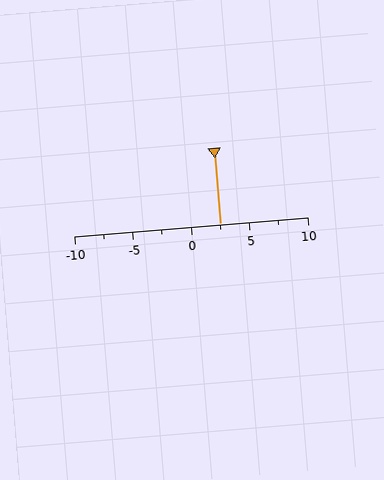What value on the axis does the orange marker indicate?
The marker indicates approximately 2.5.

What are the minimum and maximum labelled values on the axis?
The axis runs from -10 to 10.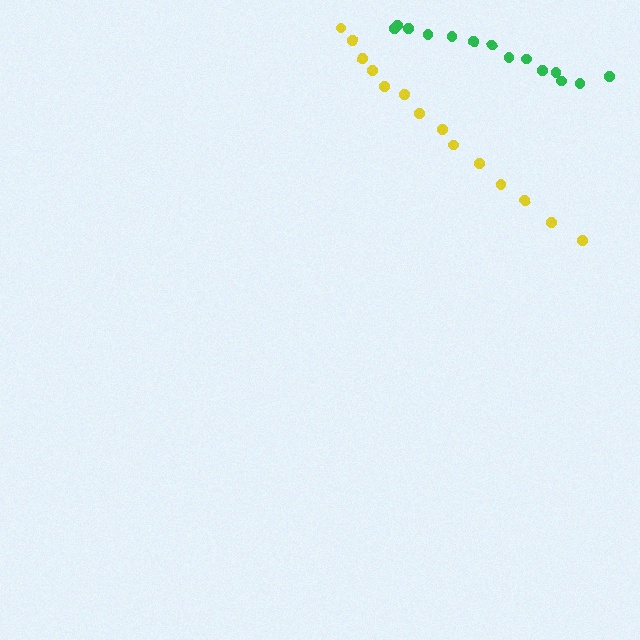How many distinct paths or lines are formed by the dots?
There are 2 distinct paths.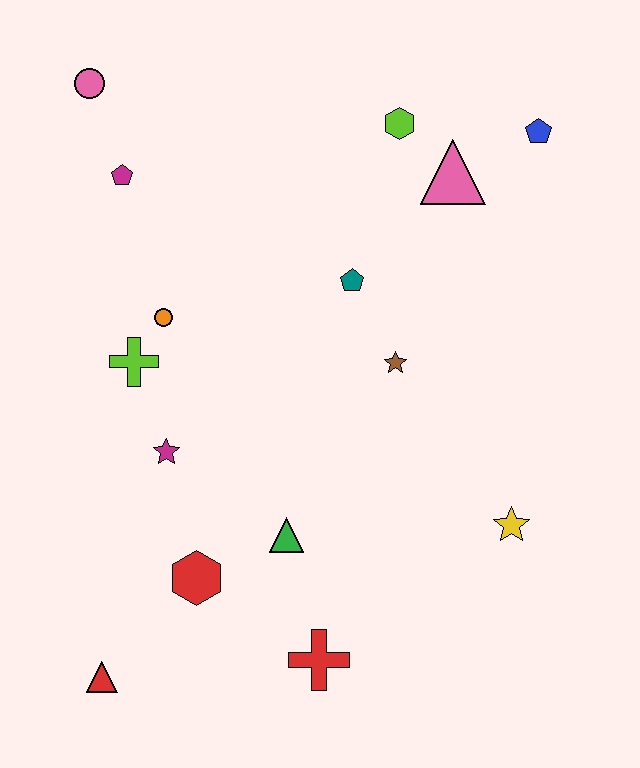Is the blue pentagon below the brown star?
No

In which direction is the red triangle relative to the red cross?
The red triangle is to the left of the red cross.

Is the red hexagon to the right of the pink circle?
Yes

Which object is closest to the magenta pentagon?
The pink circle is closest to the magenta pentagon.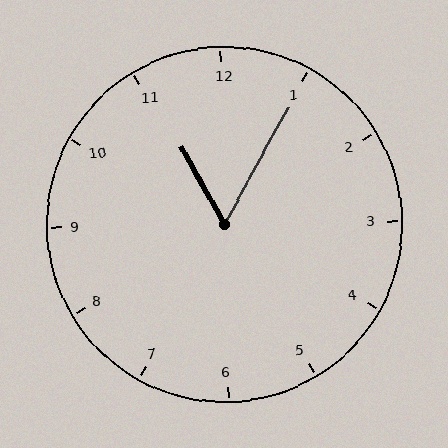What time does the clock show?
11:05.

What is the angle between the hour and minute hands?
Approximately 58 degrees.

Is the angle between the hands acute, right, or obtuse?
It is acute.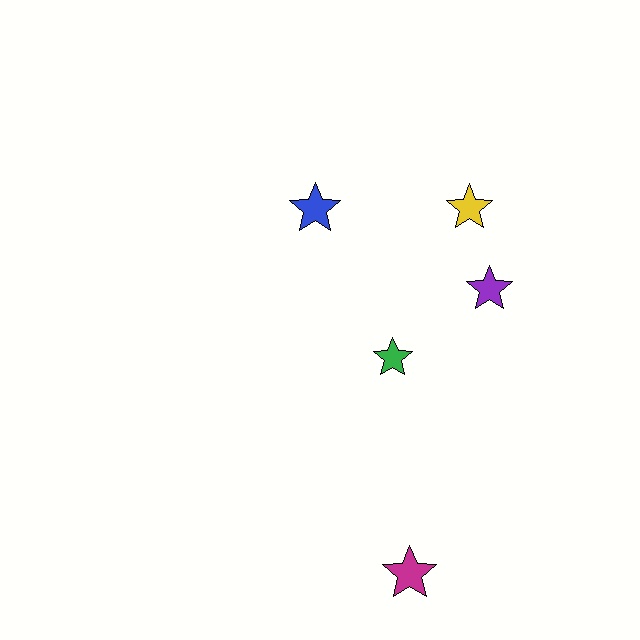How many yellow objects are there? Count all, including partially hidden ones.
There is 1 yellow object.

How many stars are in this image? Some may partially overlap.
There are 5 stars.